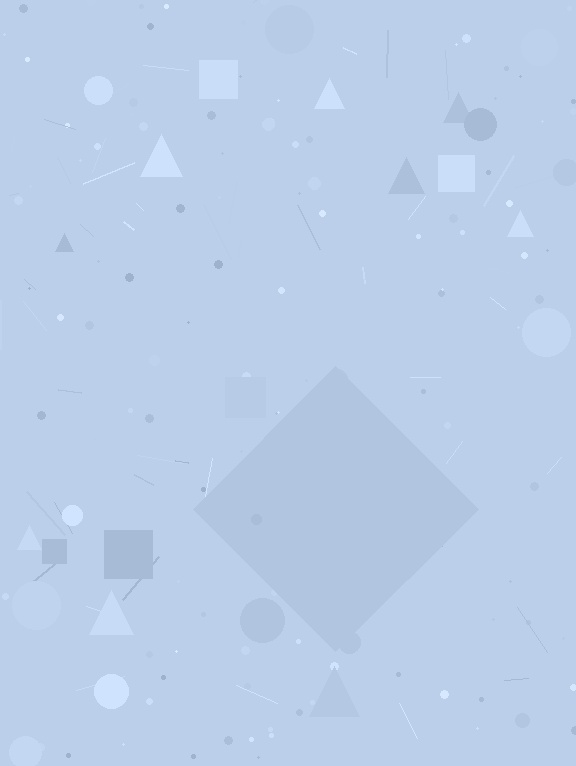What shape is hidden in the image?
A diamond is hidden in the image.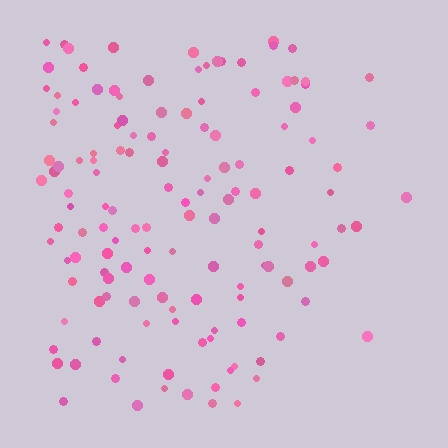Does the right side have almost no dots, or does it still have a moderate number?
Still a moderate number, just noticeably fewer than the left.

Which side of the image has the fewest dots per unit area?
The right.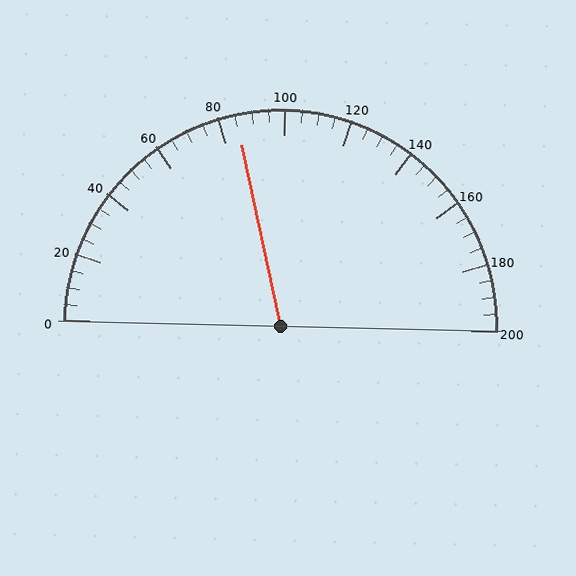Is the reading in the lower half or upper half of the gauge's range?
The reading is in the lower half of the range (0 to 200).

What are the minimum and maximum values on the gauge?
The gauge ranges from 0 to 200.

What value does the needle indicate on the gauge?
The needle indicates approximately 85.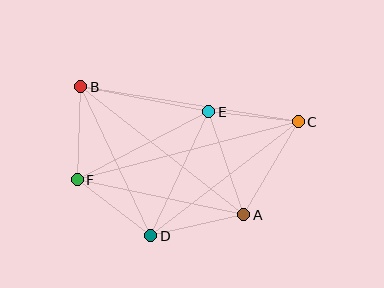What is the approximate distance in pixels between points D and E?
The distance between D and E is approximately 137 pixels.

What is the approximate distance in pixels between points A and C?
The distance between A and C is approximately 108 pixels.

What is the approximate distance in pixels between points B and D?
The distance between B and D is approximately 165 pixels.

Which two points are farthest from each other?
Points C and F are farthest from each other.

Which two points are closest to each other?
Points C and E are closest to each other.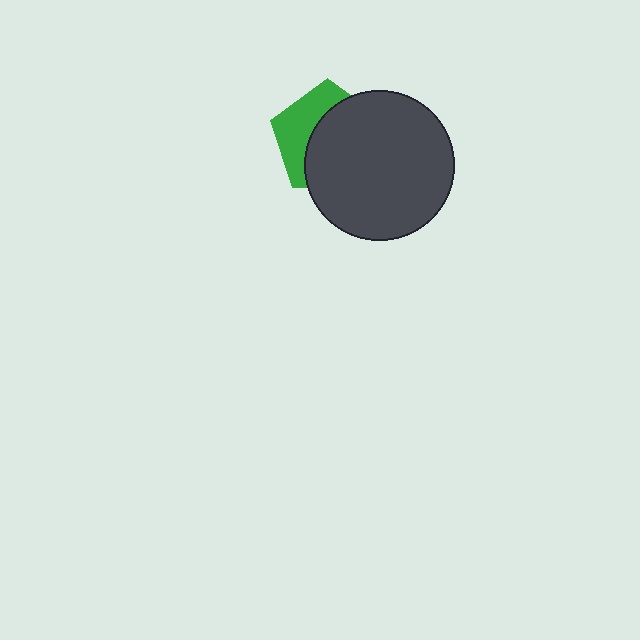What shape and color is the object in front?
The object in front is a dark gray circle.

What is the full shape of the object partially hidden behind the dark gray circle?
The partially hidden object is a green pentagon.